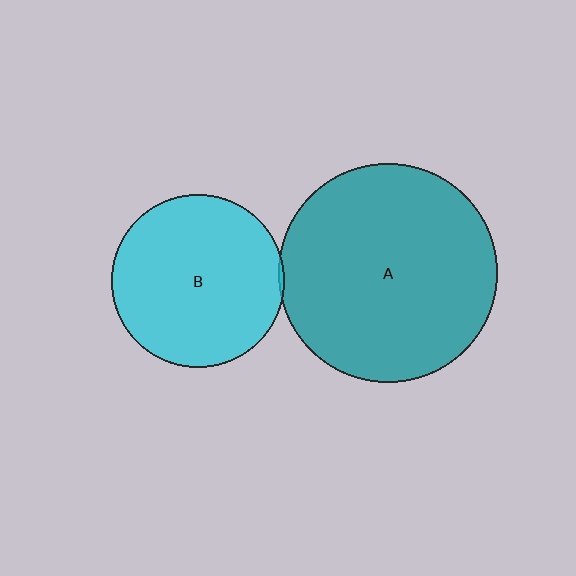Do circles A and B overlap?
Yes.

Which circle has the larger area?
Circle A (teal).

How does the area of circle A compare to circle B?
Approximately 1.6 times.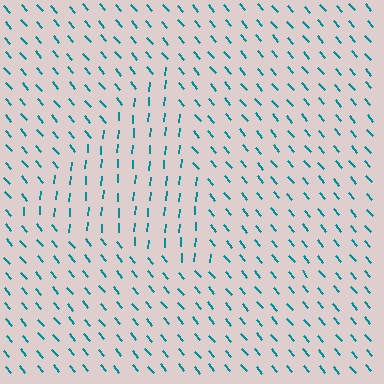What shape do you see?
I see a triangle.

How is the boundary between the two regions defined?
The boundary is defined purely by a change in line orientation (approximately 45 degrees difference). All lines are the same color and thickness.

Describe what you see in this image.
The image is filled with small teal line segments. A triangle region in the image has lines oriented differently from the surrounding lines, creating a visible texture boundary.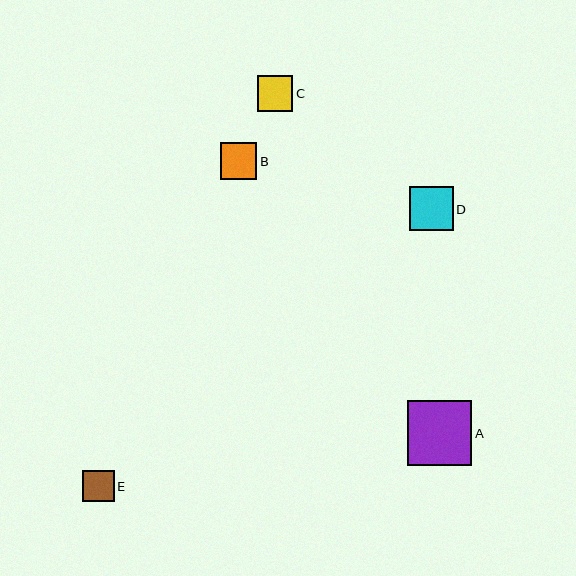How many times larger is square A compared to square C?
Square A is approximately 1.8 times the size of square C.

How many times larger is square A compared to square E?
Square A is approximately 2.0 times the size of square E.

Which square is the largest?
Square A is the largest with a size of approximately 65 pixels.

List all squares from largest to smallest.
From largest to smallest: A, D, B, C, E.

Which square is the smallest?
Square E is the smallest with a size of approximately 32 pixels.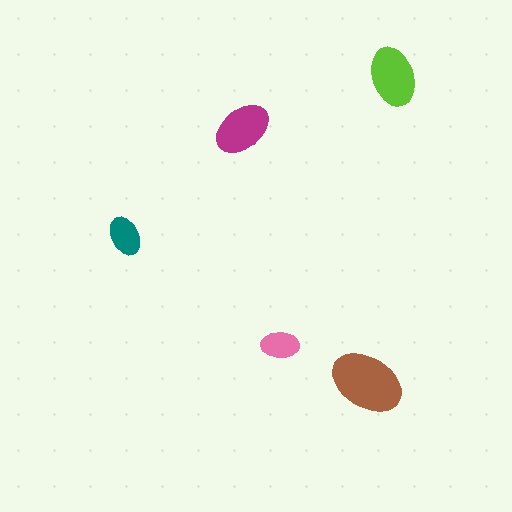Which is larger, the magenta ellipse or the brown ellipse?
The brown one.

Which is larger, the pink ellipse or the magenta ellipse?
The magenta one.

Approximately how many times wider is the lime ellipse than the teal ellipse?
About 1.5 times wider.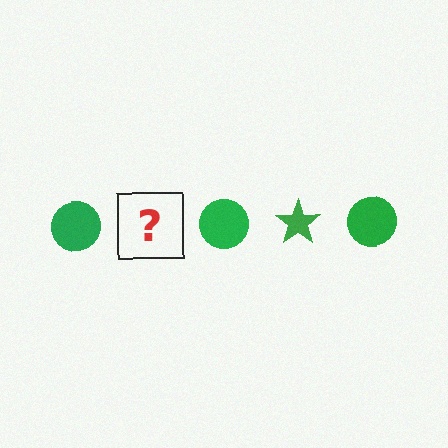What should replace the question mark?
The question mark should be replaced with a green star.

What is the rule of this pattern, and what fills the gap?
The rule is that the pattern cycles through circle, star shapes in green. The gap should be filled with a green star.